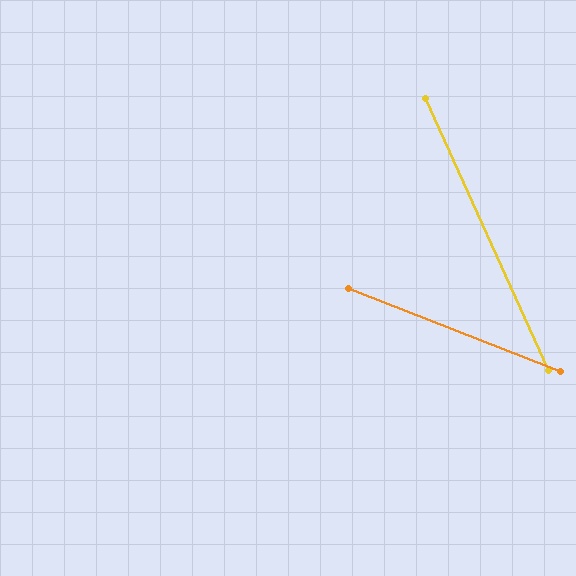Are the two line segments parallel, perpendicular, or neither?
Neither parallel nor perpendicular — they differ by about 44°.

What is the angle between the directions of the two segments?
Approximately 44 degrees.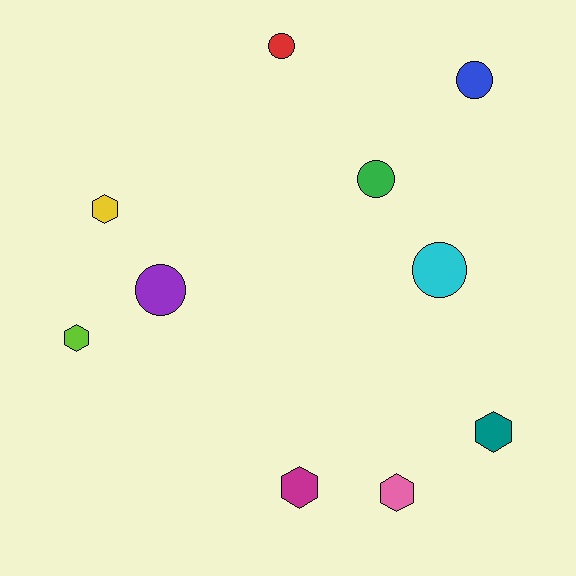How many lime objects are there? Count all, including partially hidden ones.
There is 1 lime object.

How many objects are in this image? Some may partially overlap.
There are 10 objects.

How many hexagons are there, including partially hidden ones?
There are 5 hexagons.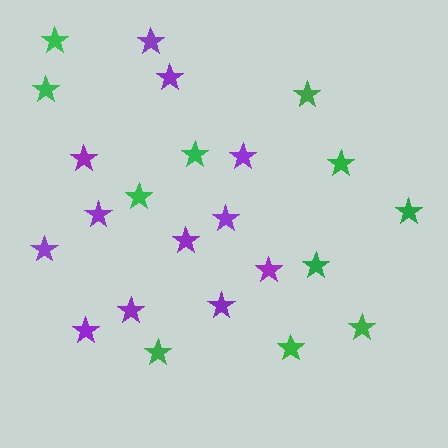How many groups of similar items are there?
There are 2 groups: one group of green stars (11) and one group of purple stars (12).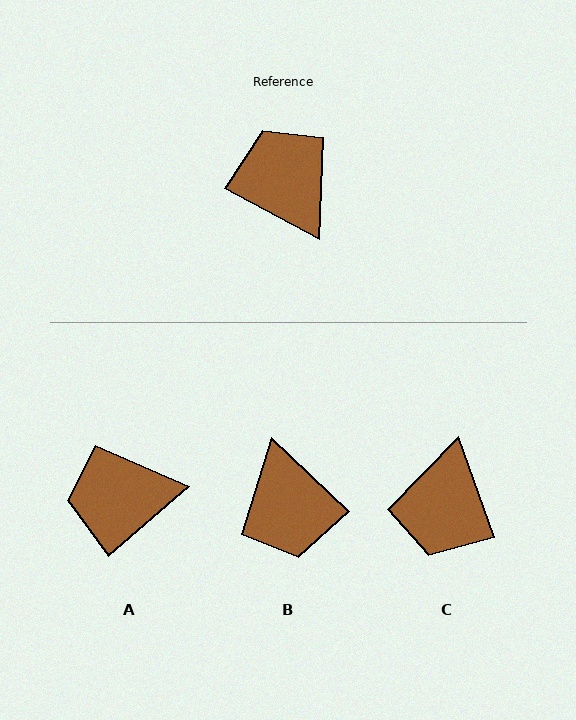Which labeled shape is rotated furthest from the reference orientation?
B, about 165 degrees away.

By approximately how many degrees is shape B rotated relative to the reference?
Approximately 165 degrees counter-clockwise.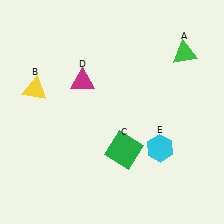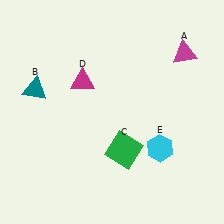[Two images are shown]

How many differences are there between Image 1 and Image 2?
There are 2 differences between the two images.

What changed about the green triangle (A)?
In Image 1, A is green. In Image 2, it changed to magenta.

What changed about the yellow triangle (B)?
In Image 1, B is yellow. In Image 2, it changed to teal.